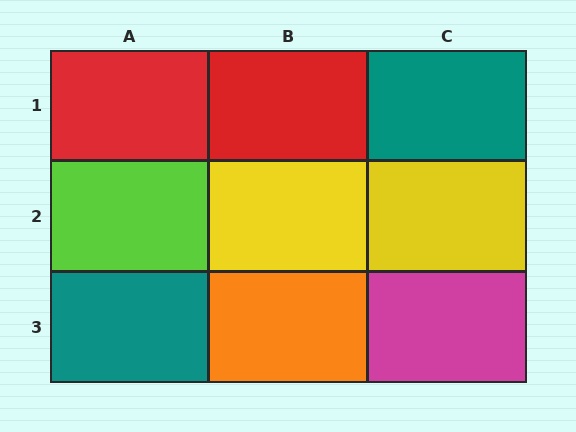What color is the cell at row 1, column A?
Red.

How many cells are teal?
2 cells are teal.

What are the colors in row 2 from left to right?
Lime, yellow, yellow.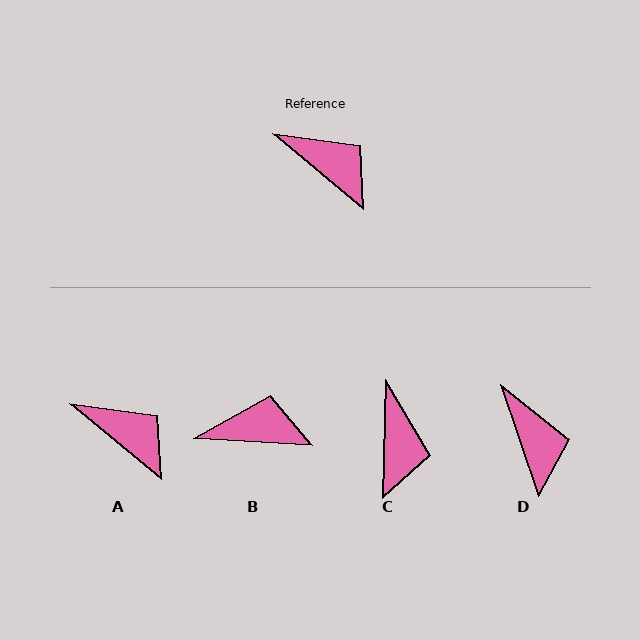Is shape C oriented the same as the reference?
No, it is off by about 52 degrees.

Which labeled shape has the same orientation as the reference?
A.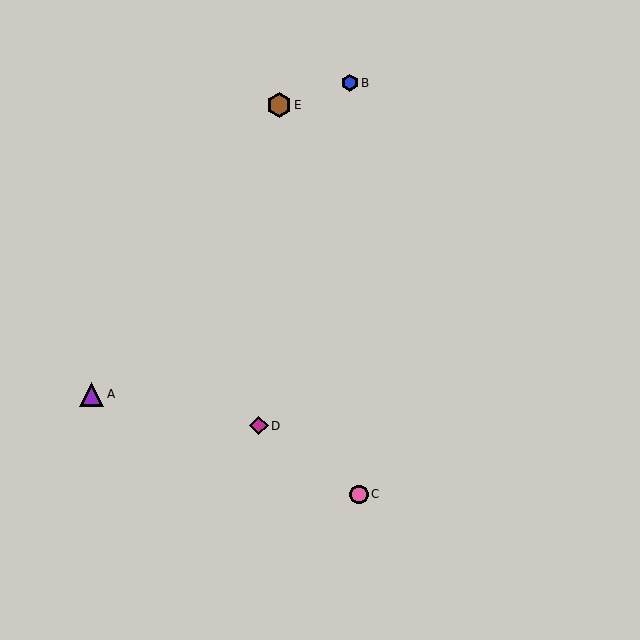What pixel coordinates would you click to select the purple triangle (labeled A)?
Click at (91, 394) to select the purple triangle A.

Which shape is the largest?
The brown hexagon (labeled E) is the largest.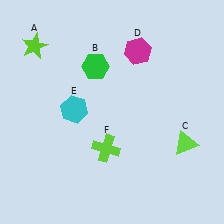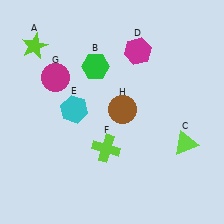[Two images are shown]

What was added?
A magenta circle (G), a brown circle (H) were added in Image 2.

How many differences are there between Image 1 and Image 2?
There are 2 differences between the two images.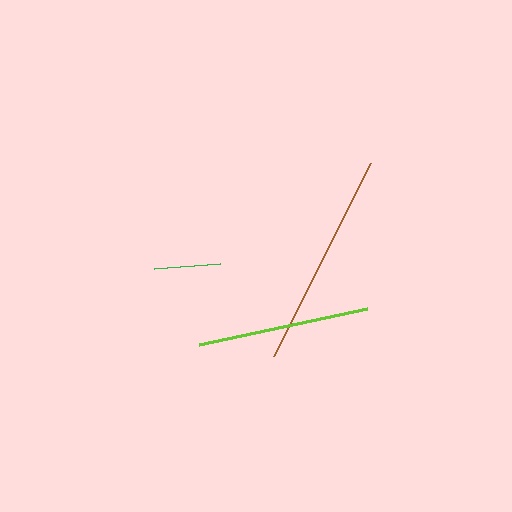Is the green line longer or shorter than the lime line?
The lime line is longer than the green line.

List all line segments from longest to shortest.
From longest to shortest: brown, lime, green.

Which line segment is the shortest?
The green line is the shortest at approximately 66 pixels.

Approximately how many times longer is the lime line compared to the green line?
The lime line is approximately 2.6 times the length of the green line.